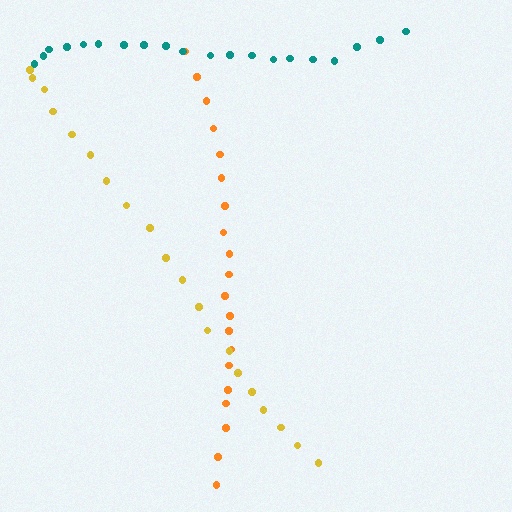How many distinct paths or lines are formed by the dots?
There are 3 distinct paths.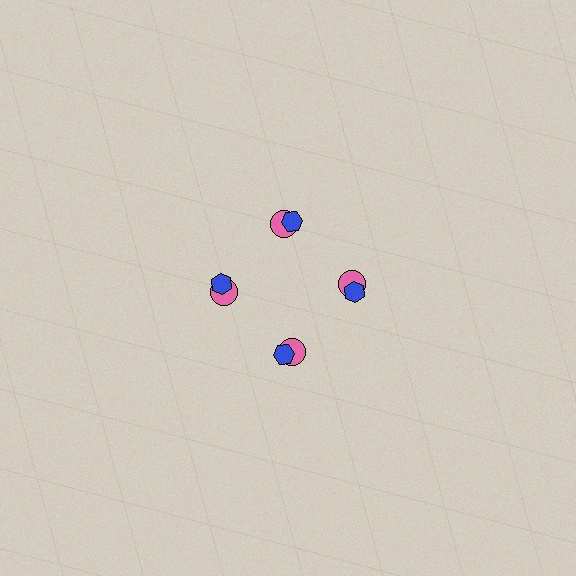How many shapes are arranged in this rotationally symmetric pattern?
There are 8 shapes, arranged in 4 groups of 2.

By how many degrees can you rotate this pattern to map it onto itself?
The pattern maps onto itself every 90 degrees of rotation.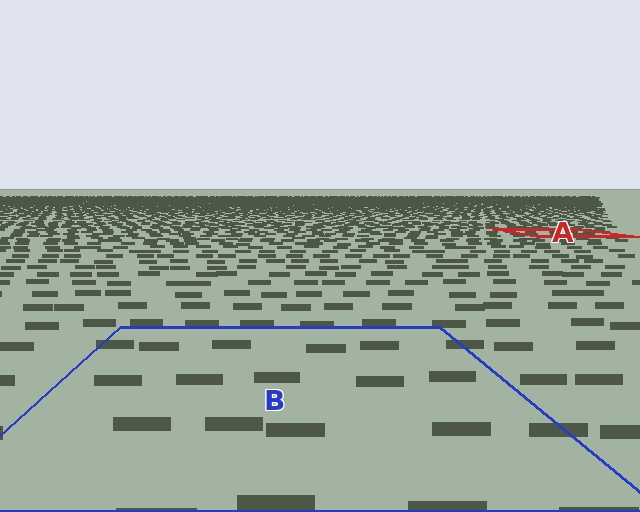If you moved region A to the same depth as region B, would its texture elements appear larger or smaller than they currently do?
They would appear larger. At a closer depth, the same texture elements are projected at a bigger on-screen size.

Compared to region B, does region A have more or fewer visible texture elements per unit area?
Region A has more texture elements per unit area — they are packed more densely because it is farther away.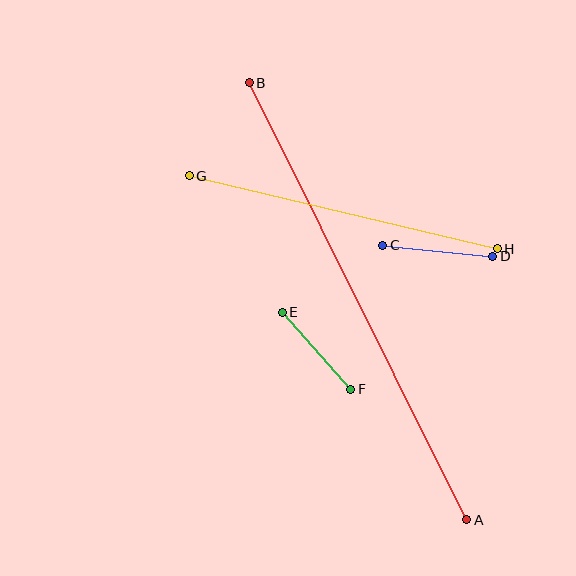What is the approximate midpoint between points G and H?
The midpoint is at approximately (343, 212) pixels.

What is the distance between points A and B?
The distance is approximately 488 pixels.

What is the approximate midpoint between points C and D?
The midpoint is at approximately (438, 251) pixels.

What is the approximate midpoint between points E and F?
The midpoint is at approximately (316, 351) pixels.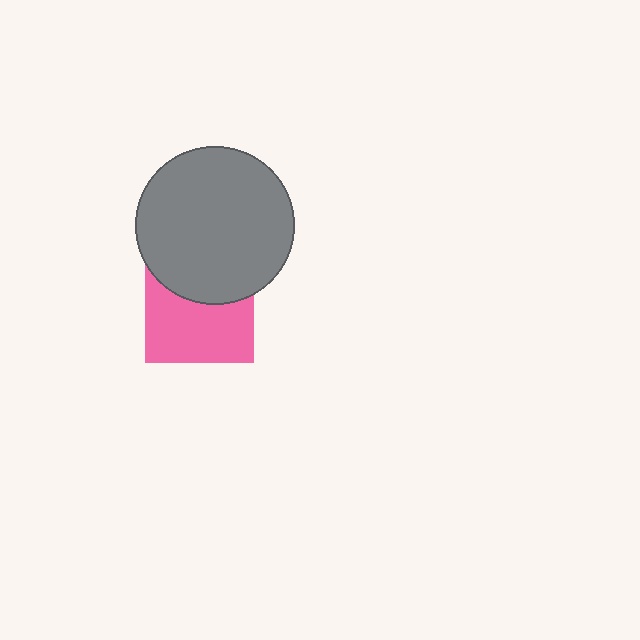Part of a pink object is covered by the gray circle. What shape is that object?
It is a square.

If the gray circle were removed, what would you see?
You would see the complete pink square.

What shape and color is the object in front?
The object in front is a gray circle.